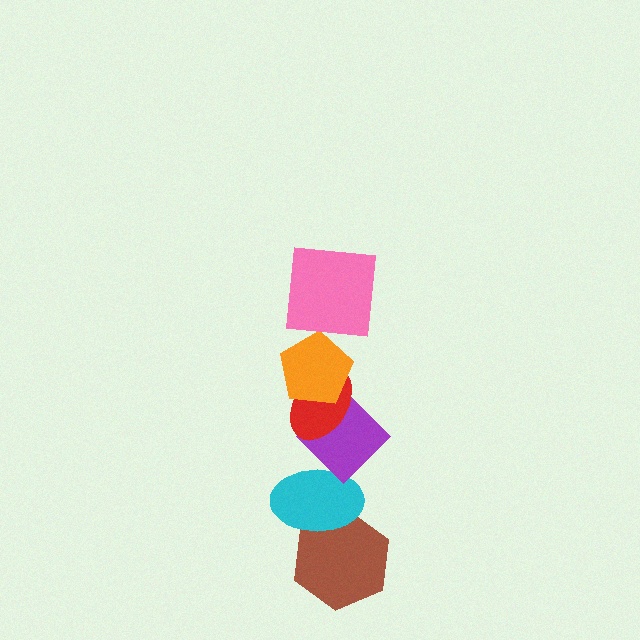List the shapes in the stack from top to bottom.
From top to bottom: the pink square, the orange pentagon, the red ellipse, the purple diamond, the cyan ellipse, the brown hexagon.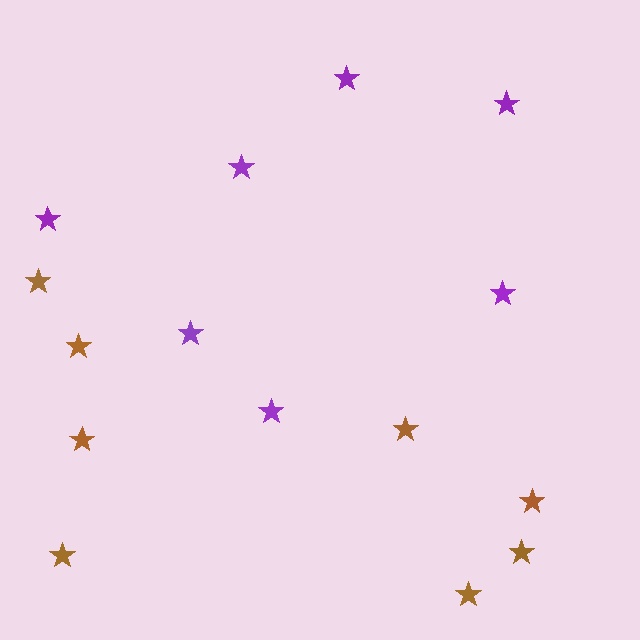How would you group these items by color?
There are 2 groups: one group of brown stars (8) and one group of purple stars (7).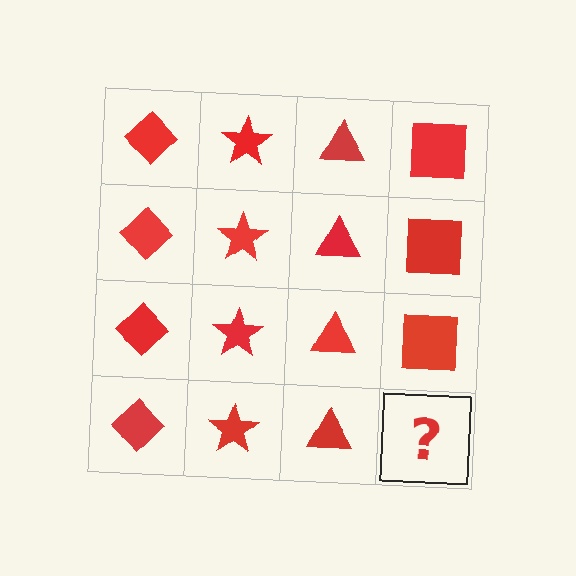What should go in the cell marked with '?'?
The missing cell should contain a red square.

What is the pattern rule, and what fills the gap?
The rule is that each column has a consistent shape. The gap should be filled with a red square.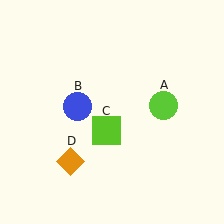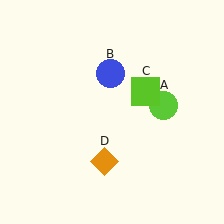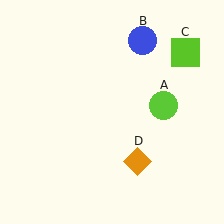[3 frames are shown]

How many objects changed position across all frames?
3 objects changed position: blue circle (object B), lime square (object C), orange diamond (object D).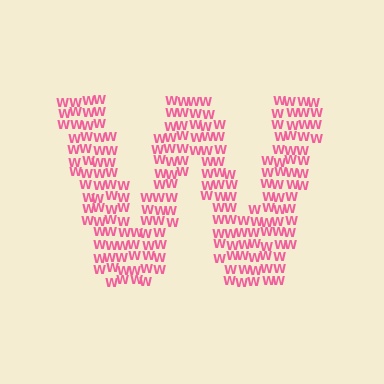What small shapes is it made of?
It is made of small letter W's.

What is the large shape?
The large shape is the letter W.